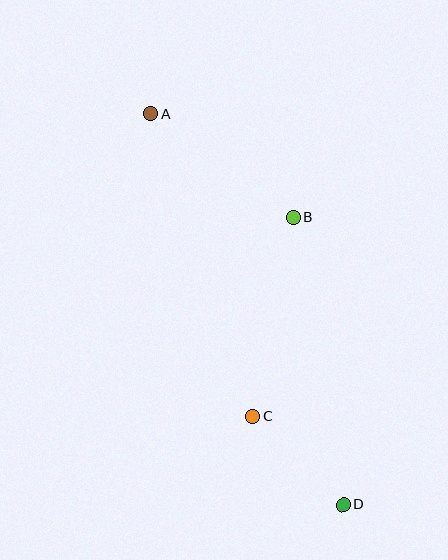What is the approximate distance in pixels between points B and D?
The distance between B and D is approximately 292 pixels.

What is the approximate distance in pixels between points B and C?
The distance between B and C is approximately 203 pixels.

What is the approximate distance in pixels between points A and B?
The distance between A and B is approximately 175 pixels.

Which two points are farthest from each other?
Points A and D are farthest from each other.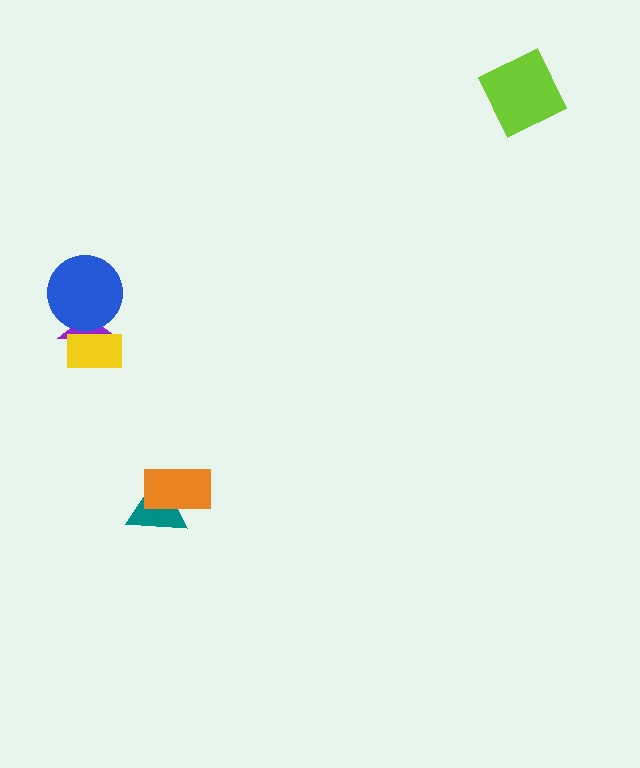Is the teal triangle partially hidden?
Yes, it is partially covered by another shape.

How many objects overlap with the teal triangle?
1 object overlaps with the teal triangle.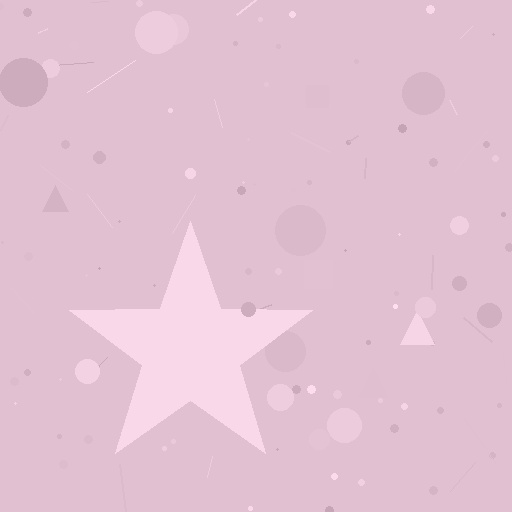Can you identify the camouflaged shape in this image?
The camouflaged shape is a star.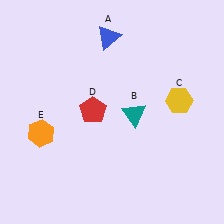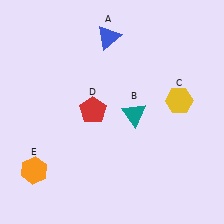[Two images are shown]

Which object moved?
The orange hexagon (E) moved down.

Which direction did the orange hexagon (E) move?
The orange hexagon (E) moved down.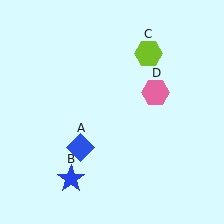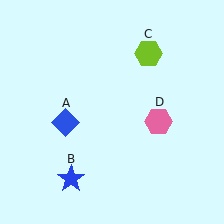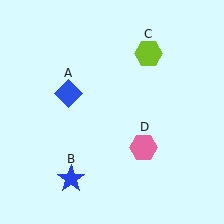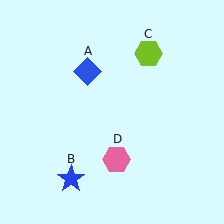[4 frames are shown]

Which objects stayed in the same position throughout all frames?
Blue star (object B) and lime hexagon (object C) remained stationary.